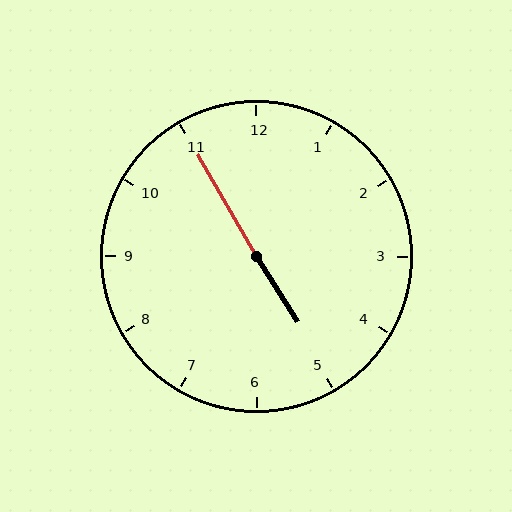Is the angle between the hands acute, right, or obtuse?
It is obtuse.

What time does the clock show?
4:55.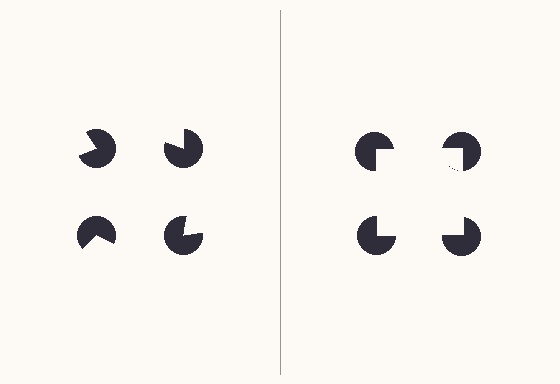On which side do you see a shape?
An illusory square appears on the right side. On the left side the wedge cuts are rotated, so no coherent shape forms.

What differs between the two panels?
The pac-man discs are positioned identically on both sides; only the wedge orientations differ. On the right they align to a square; on the left they are misaligned.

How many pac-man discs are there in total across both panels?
8 — 4 on each side.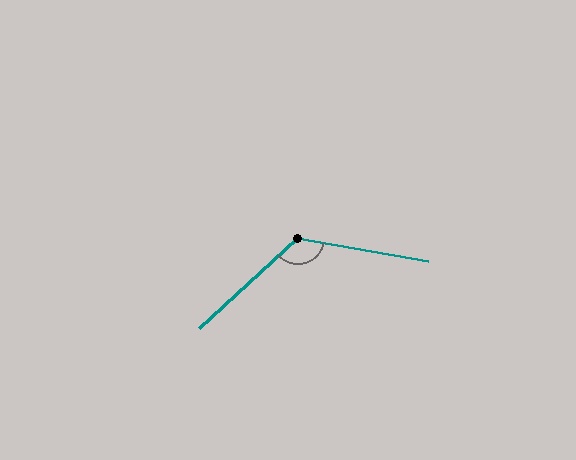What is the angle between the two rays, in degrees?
Approximately 128 degrees.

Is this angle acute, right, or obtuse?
It is obtuse.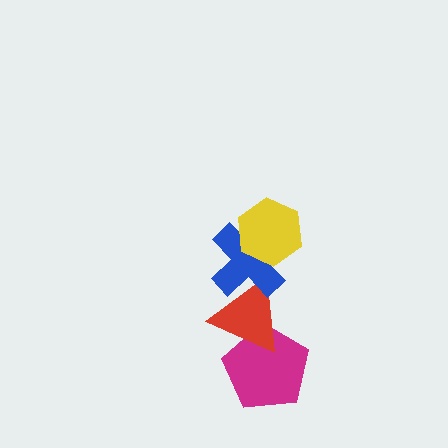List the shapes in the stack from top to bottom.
From top to bottom: the yellow hexagon, the blue cross, the red triangle, the magenta pentagon.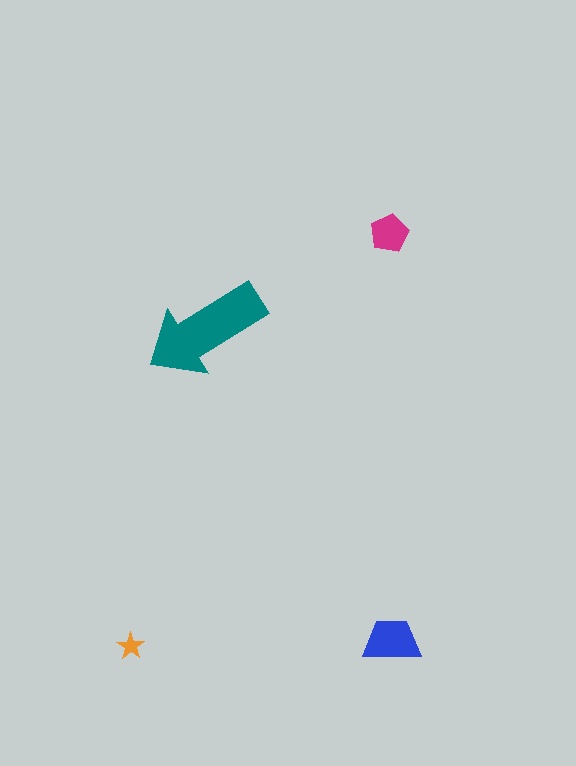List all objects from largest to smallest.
The teal arrow, the blue trapezoid, the magenta pentagon, the orange star.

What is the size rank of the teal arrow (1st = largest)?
1st.